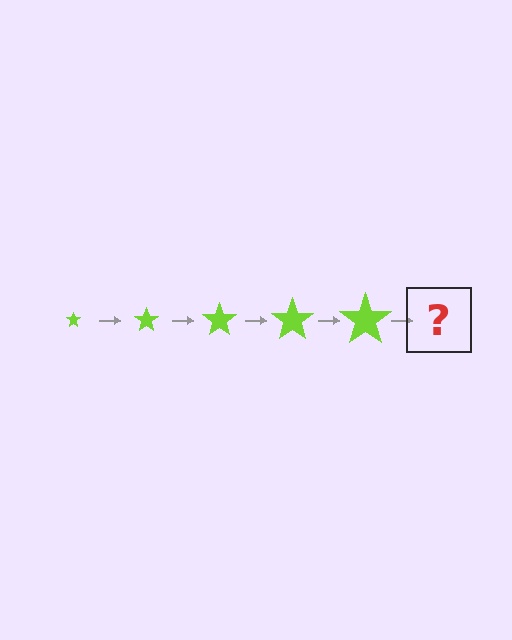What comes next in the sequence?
The next element should be a lime star, larger than the previous one.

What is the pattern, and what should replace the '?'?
The pattern is that the star gets progressively larger each step. The '?' should be a lime star, larger than the previous one.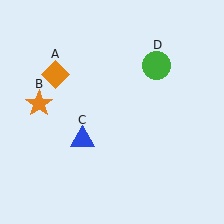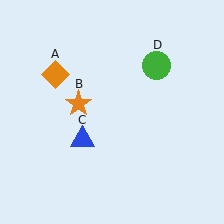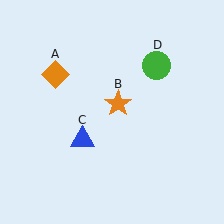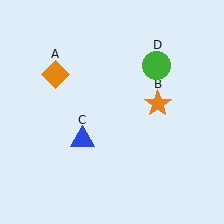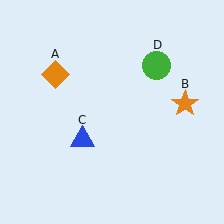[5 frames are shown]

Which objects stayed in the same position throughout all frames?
Orange diamond (object A) and blue triangle (object C) and green circle (object D) remained stationary.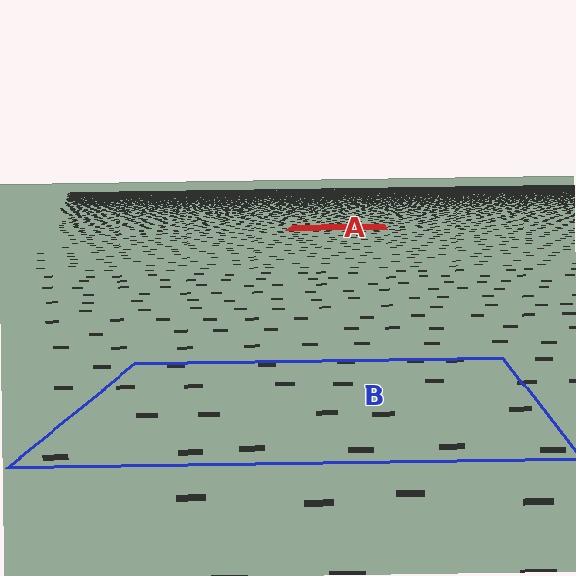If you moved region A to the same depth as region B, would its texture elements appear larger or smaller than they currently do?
They would appear larger. At a closer depth, the same texture elements are projected at a bigger on-screen size.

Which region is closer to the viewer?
Region B is closer. The texture elements there are larger and more spread out.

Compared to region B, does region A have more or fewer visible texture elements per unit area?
Region A has more texture elements per unit area — they are packed more densely because it is farther away.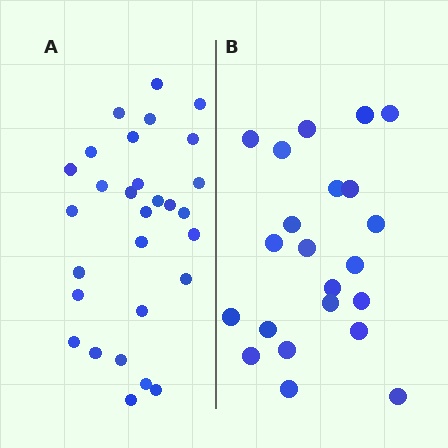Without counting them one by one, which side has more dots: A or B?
Region A (the left region) has more dots.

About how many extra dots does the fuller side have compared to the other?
Region A has roughly 8 or so more dots than region B.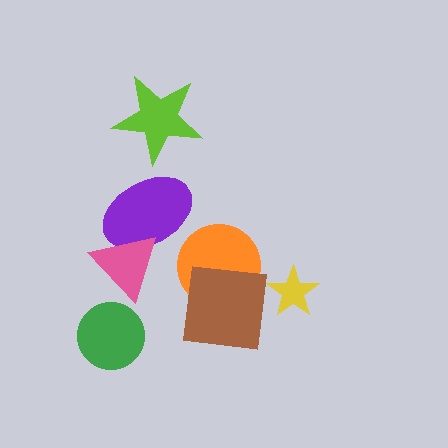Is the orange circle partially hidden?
Yes, it is partially covered by another shape.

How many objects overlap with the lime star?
0 objects overlap with the lime star.